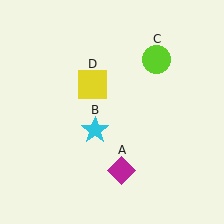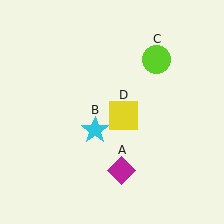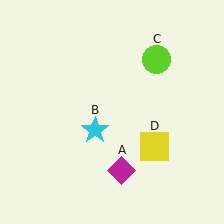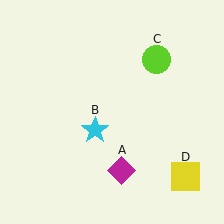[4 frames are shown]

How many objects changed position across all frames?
1 object changed position: yellow square (object D).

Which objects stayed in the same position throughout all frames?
Magenta diamond (object A) and cyan star (object B) and lime circle (object C) remained stationary.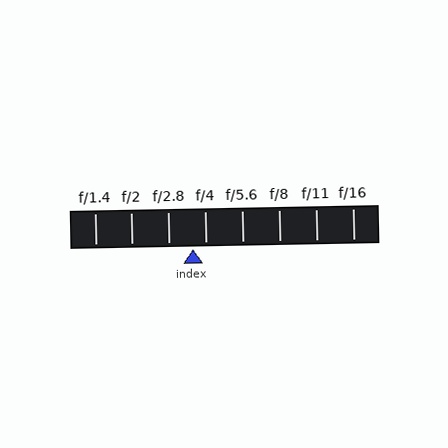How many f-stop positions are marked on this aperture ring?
There are 8 f-stop positions marked.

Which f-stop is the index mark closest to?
The index mark is closest to f/4.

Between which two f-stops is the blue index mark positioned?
The index mark is between f/2.8 and f/4.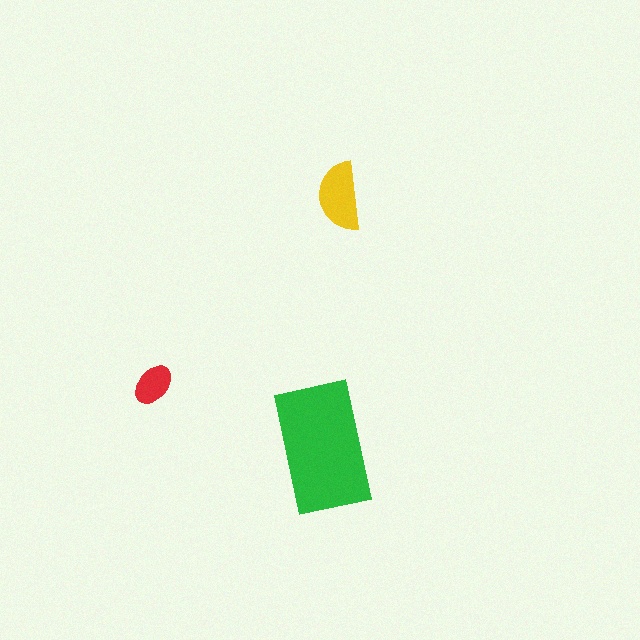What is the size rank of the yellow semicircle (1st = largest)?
2nd.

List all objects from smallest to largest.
The red ellipse, the yellow semicircle, the green rectangle.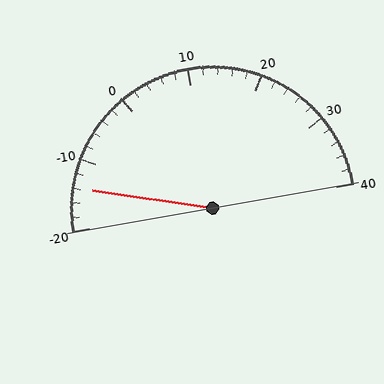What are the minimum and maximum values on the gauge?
The gauge ranges from -20 to 40.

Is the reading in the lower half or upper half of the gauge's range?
The reading is in the lower half of the range (-20 to 40).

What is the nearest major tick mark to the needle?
The nearest major tick mark is -10.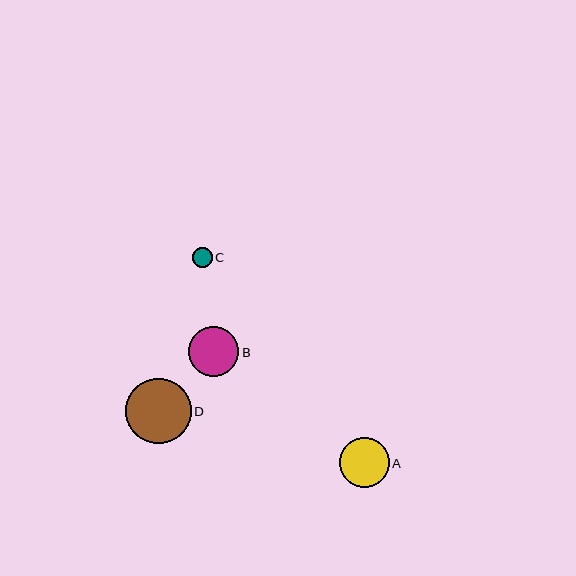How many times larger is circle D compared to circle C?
Circle D is approximately 3.2 times the size of circle C.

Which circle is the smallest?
Circle C is the smallest with a size of approximately 20 pixels.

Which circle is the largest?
Circle D is the largest with a size of approximately 65 pixels.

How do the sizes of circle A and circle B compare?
Circle A and circle B are approximately the same size.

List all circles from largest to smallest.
From largest to smallest: D, A, B, C.